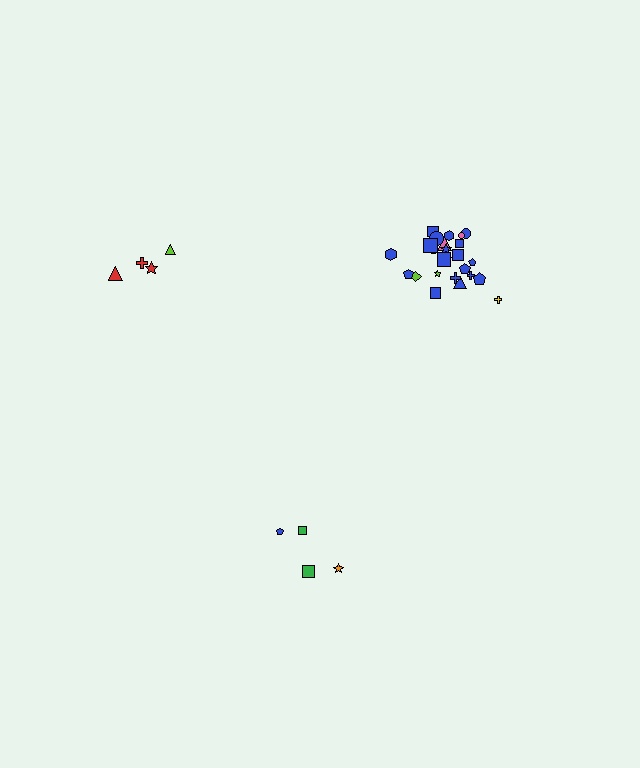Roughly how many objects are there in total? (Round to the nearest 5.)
Roughly 35 objects in total.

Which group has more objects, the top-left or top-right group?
The top-right group.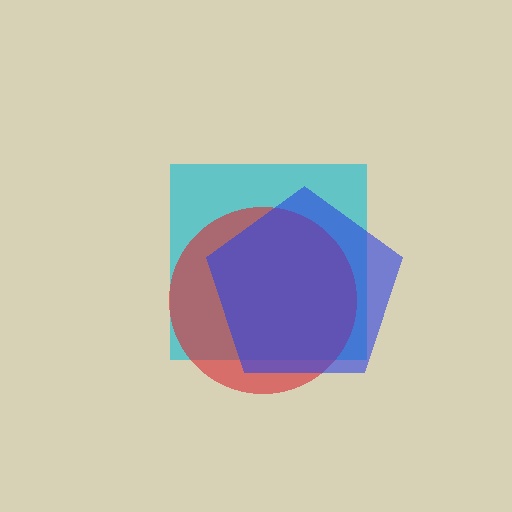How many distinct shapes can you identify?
There are 3 distinct shapes: a cyan square, a red circle, a blue pentagon.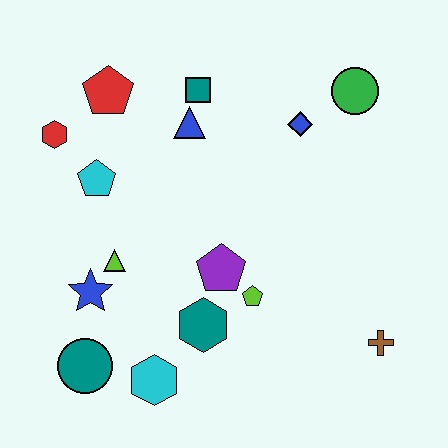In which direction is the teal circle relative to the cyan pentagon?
The teal circle is below the cyan pentagon.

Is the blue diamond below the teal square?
Yes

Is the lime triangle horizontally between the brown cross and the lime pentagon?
No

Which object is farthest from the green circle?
The teal circle is farthest from the green circle.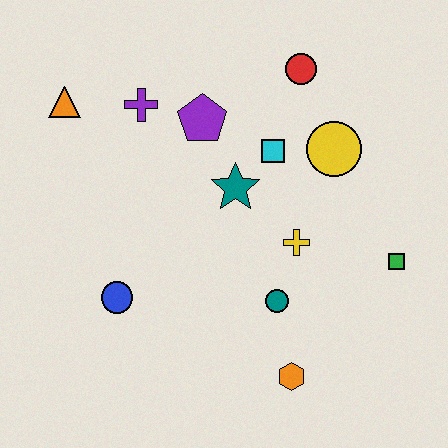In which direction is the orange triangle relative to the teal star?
The orange triangle is to the left of the teal star.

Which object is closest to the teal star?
The cyan square is closest to the teal star.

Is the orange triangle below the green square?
No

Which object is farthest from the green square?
The orange triangle is farthest from the green square.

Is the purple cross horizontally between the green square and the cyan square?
No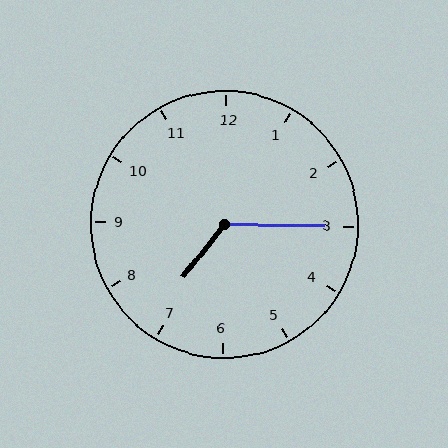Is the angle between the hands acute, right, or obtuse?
It is obtuse.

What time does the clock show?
7:15.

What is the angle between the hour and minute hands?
Approximately 128 degrees.